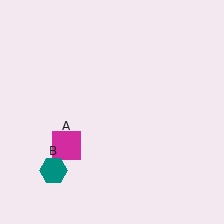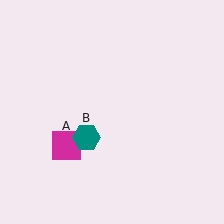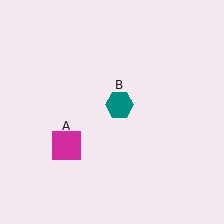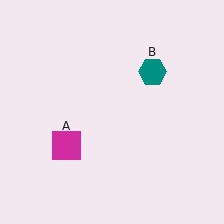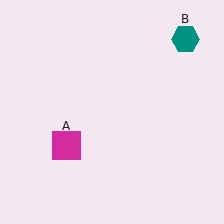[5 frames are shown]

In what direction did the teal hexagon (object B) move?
The teal hexagon (object B) moved up and to the right.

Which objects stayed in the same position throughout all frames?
Magenta square (object A) remained stationary.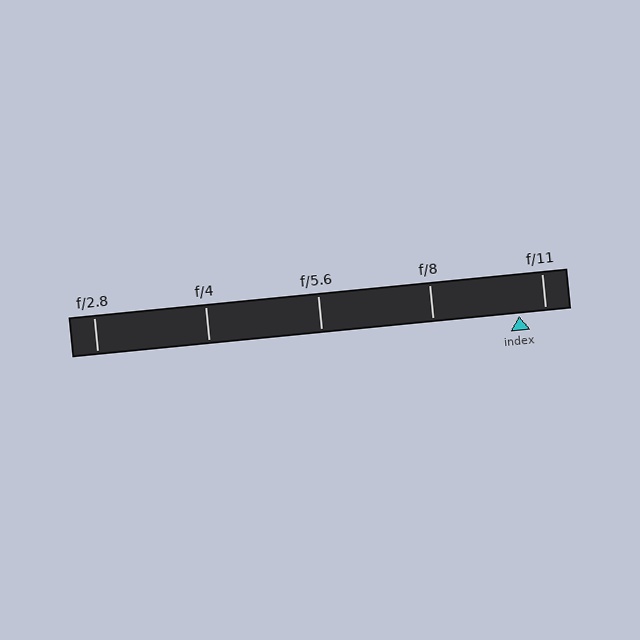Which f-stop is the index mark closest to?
The index mark is closest to f/11.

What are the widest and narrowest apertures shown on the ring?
The widest aperture shown is f/2.8 and the narrowest is f/11.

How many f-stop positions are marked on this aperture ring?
There are 5 f-stop positions marked.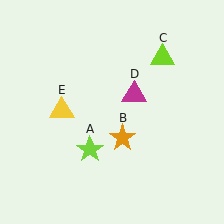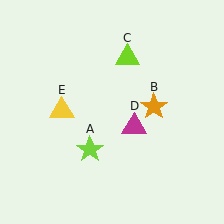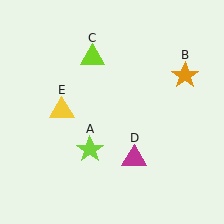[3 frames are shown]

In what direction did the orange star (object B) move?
The orange star (object B) moved up and to the right.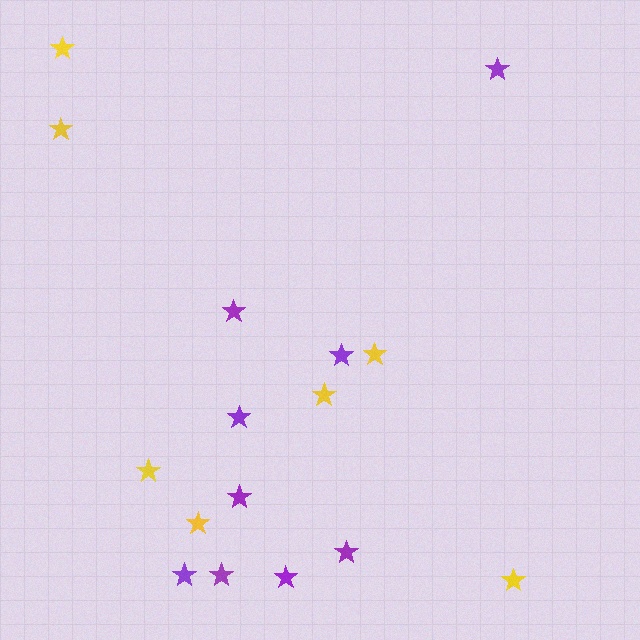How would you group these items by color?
There are 2 groups: one group of purple stars (9) and one group of yellow stars (7).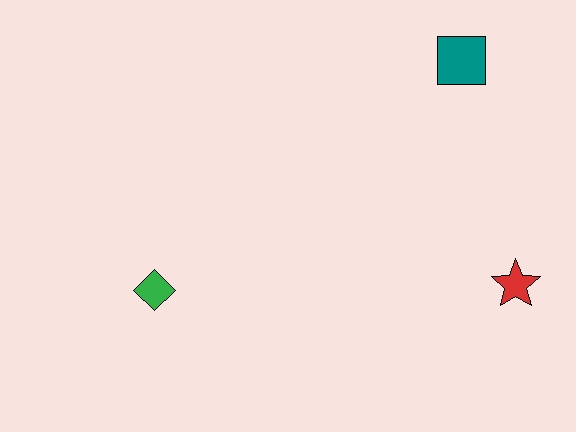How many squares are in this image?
There is 1 square.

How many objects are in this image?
There are 3 objects.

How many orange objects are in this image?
There are no orange objects.